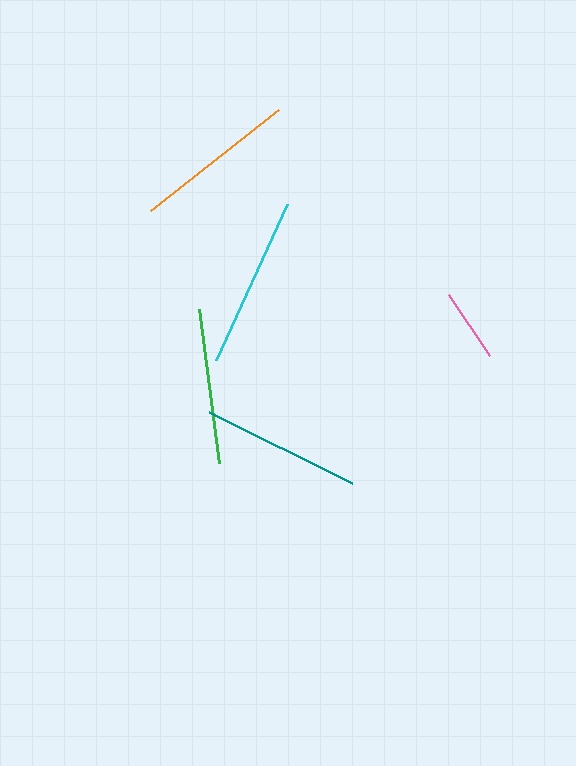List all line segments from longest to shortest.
From longest to shortest: cyan, orange, teal, green, pink.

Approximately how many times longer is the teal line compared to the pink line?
The teal line is approximately 2.2 times the length of the pink line.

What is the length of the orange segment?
The orange segment is approximately 163 pixels long.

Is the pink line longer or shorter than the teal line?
The teal line is longer than the pink line.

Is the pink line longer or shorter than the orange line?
The orange line is longer than the pink line.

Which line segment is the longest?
The cyan line is the longest at approximately 171 pixels.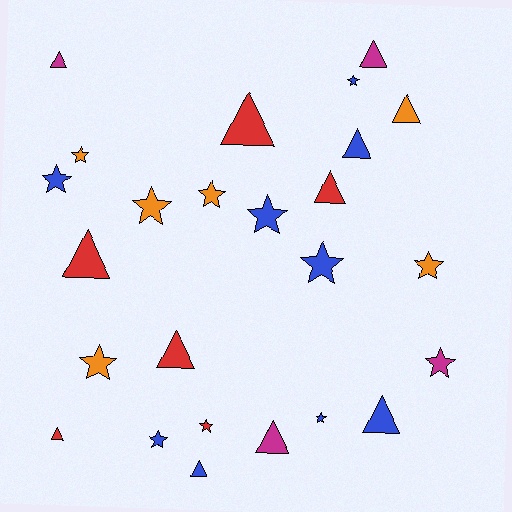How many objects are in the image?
There are 25 objects.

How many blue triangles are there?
There are 3 blue triangles.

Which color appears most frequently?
Blue, with 9 objects.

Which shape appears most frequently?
Star, with 13 objects.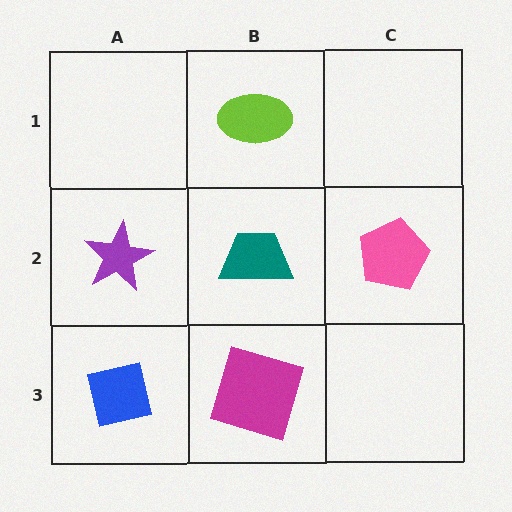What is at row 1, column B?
A lime ellipse.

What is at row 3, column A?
A blue square.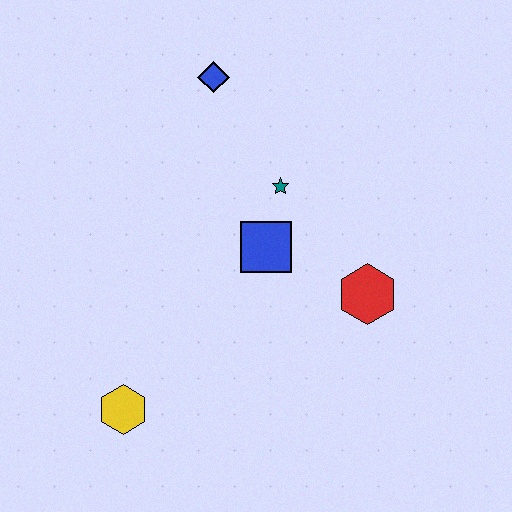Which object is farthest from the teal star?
The yellow hexagon is farthest from the teal star.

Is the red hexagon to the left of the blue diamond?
No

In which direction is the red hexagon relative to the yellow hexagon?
The red hexagon is to the right of the yellow hexagon.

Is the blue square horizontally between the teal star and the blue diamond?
Yes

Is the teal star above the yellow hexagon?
Yes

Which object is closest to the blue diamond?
The teal star is closest to the blue diamond.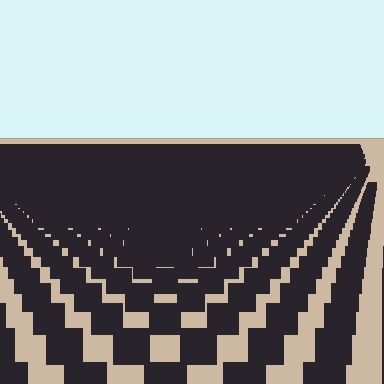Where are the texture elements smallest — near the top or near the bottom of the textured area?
Near the top.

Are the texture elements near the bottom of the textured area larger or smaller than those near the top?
Larger. Near the bottom, elements are closer to the viewer and appear at a bigger on-screen size.